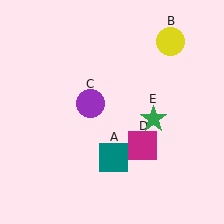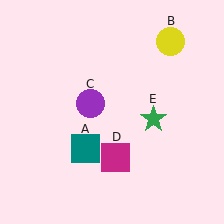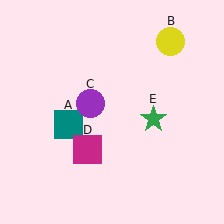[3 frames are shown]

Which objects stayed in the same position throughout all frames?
Yellow circle (object B) and purple circle (object C) and green star (object E) remained stationary.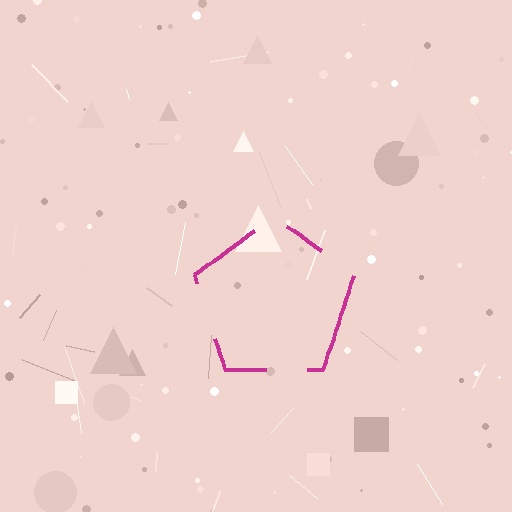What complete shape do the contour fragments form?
The contour fragments form a pentagon.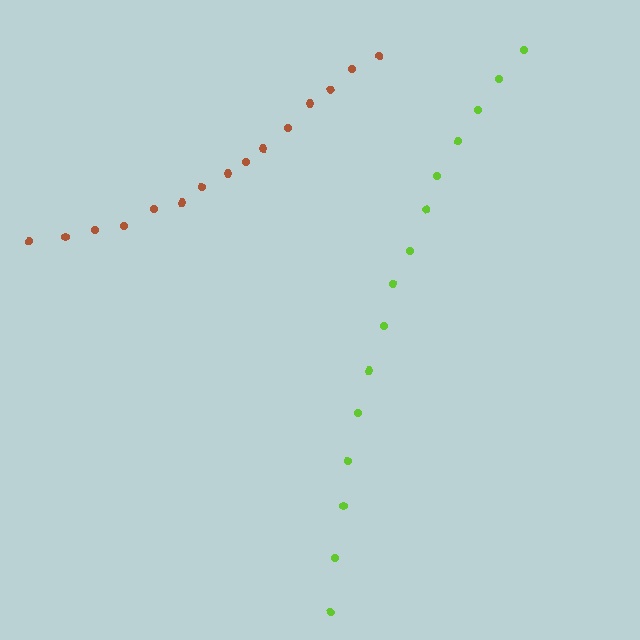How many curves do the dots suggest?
There are 2 distinct paths.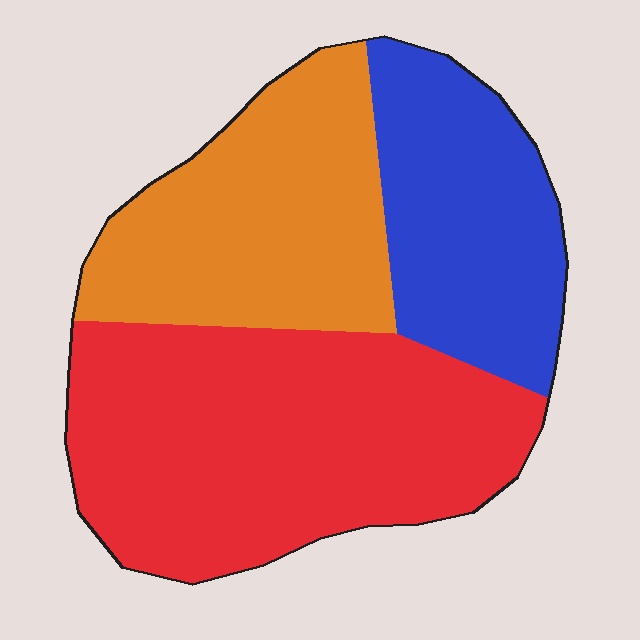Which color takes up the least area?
Blue, at roughly 25%.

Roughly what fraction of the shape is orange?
Orange covers roughly 30% of the shape.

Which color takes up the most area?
Red, at roughly 45%.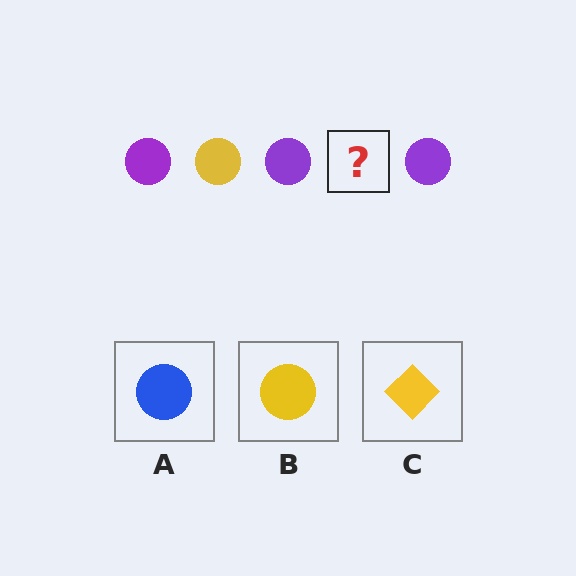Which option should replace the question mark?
Option B.